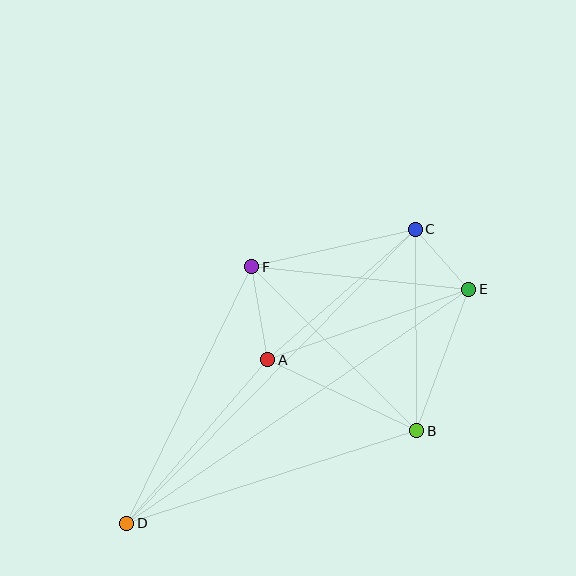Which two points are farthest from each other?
Points D and E are farthest from each other.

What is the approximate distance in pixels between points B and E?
The distance between B and E is approximately 151 pixels.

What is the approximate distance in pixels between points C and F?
The distance between C and F is approximately 168 pixels.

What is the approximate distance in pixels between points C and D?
The distance between C and D is approximately 412 pixels.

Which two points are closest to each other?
Points C and E are closest to each other.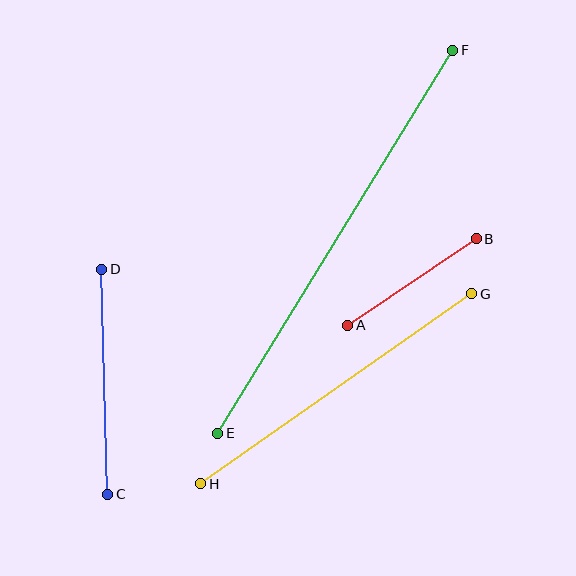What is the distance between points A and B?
The distance is approximately 155 pixels.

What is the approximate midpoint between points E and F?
The midpoint is at approximately (335, 242) pixels.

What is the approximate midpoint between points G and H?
The midpoint is at approximately (336, 389) pixels.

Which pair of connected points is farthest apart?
Points E and F are farthest apart.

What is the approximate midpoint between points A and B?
The midpoint is at approximately (412, 282) pixels.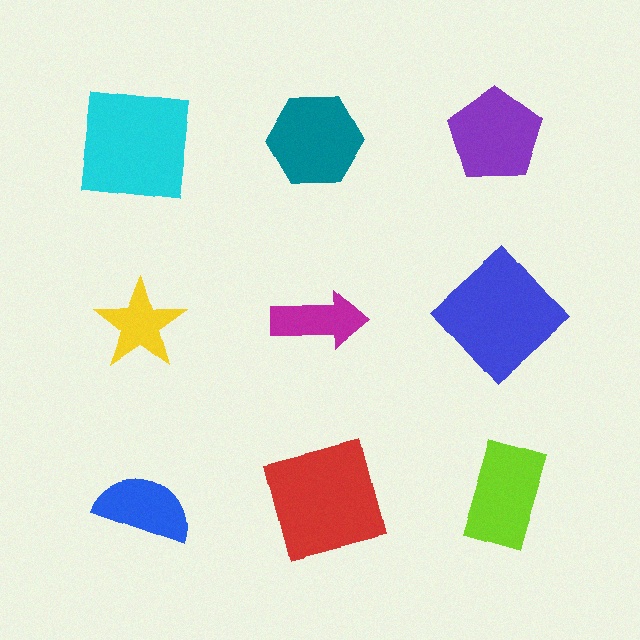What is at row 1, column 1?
A cyan square.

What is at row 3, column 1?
A blue semicircle.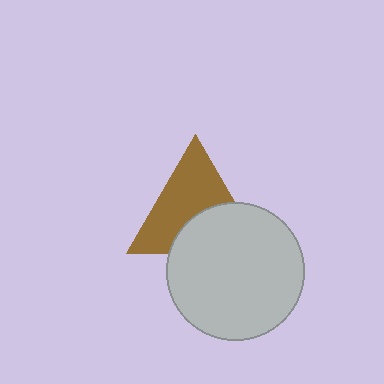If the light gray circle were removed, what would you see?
You would see the complete brown triangle.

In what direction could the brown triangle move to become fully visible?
The brown triangle could move up. That would shift it out from behind the light gray circle entirely.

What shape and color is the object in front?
The object in front is a light gray circle.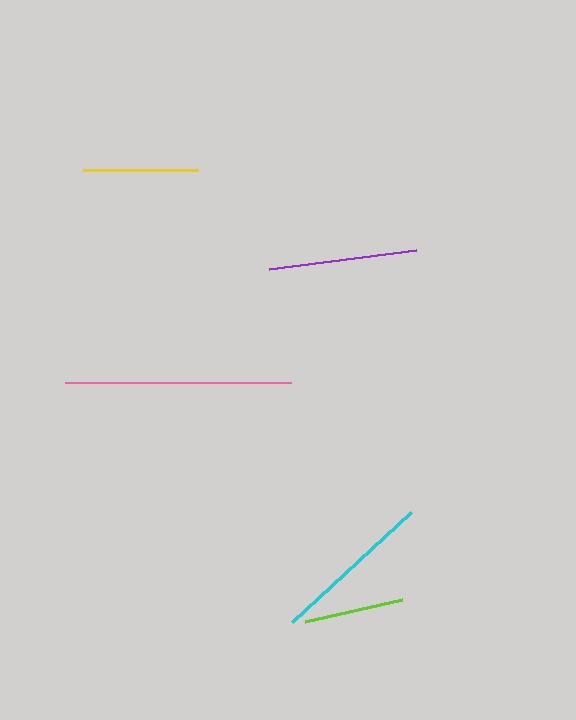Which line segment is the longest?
The pink line is the longest at approximately 227 pixels.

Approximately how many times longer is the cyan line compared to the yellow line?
The cyan line is approximately 1.4 times the length of the yellow line.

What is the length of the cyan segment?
The cyan segment is approximately 162 pixels long.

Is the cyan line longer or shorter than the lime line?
The cyan line is longer than the lime line.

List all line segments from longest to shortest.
From longest to shortest: pink, cyan, purple, yellow, lime.